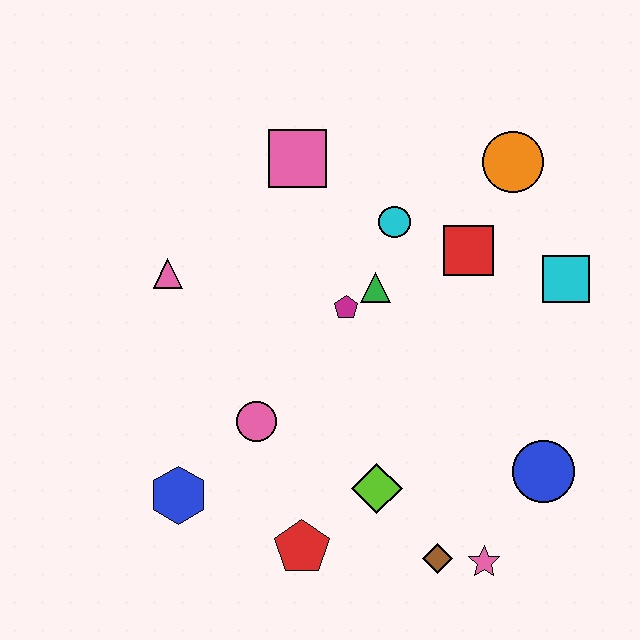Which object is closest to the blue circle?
The pink star is closest to the blue circle.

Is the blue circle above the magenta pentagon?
No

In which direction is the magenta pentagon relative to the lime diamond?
The magenta pentagon is above the lime diamond.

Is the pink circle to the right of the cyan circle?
No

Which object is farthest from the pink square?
The pink star is farthest from the pink square.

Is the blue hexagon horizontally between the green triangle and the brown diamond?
No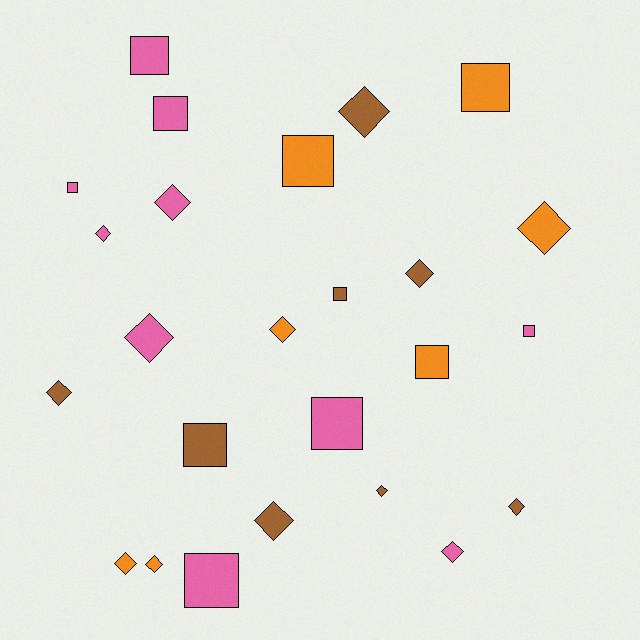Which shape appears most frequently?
Diamond, with 14 objects.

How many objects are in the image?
There are 25 objects.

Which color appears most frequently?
Pink, with 10 objects.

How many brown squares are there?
There are 2 brown squares.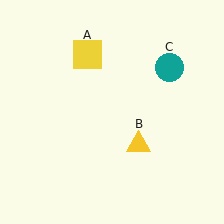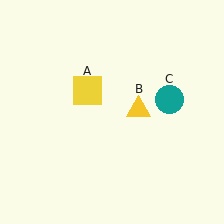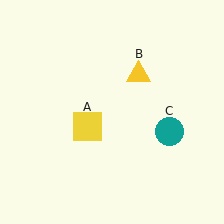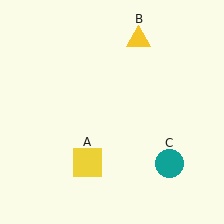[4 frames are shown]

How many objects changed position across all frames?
3 objects changed position: yellow square (object A), yellow triangle (object B), teal circle (object C).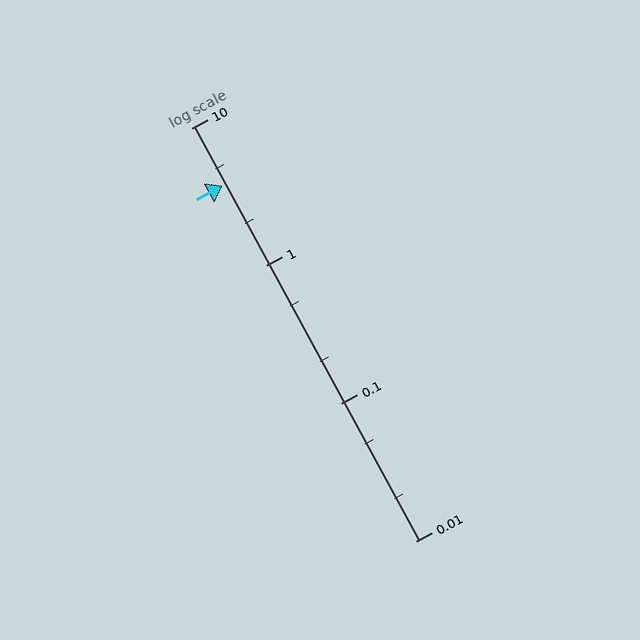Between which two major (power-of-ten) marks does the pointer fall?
The pointer is between 1 and 10.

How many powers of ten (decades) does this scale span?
The scale spans 3 decades, from 0.01 to 10.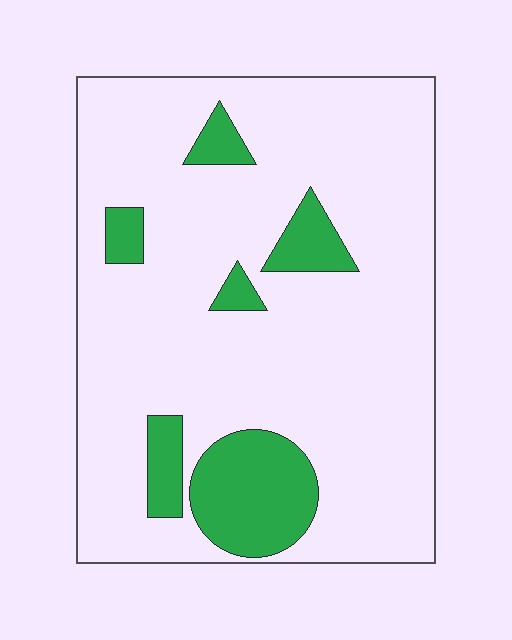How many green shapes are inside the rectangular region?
6.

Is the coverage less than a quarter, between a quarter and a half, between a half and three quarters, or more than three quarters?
Less than a quarter.